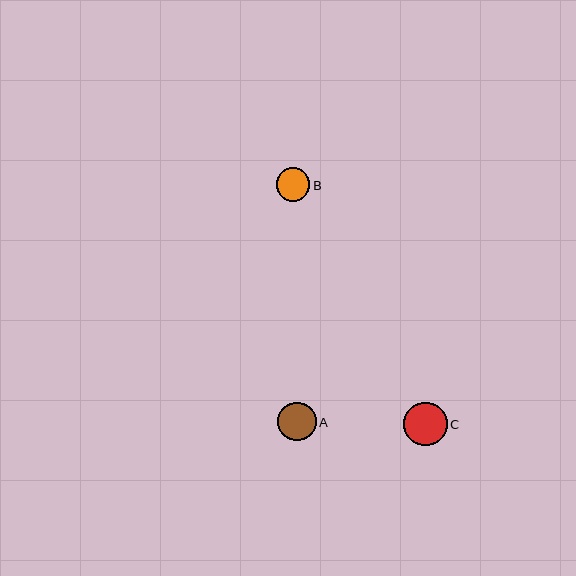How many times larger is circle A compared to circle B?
Circle A is approximately 1.1 times the size of circle B.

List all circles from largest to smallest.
From largest to smallest: C, A, B.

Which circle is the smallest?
Circle B is the smallest with a size of approximately 34 pixels.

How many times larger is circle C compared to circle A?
Circle C is approximately 1.1 times the size of circle A.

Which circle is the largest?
Circle C is the largest with a size of approximately 43 pixels.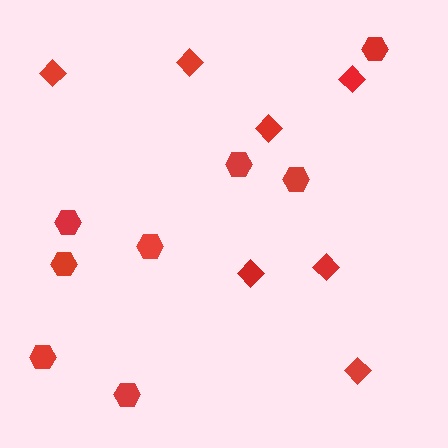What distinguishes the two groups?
There are 2 groups: one group of hexagons (8) and one group of diamonds (7).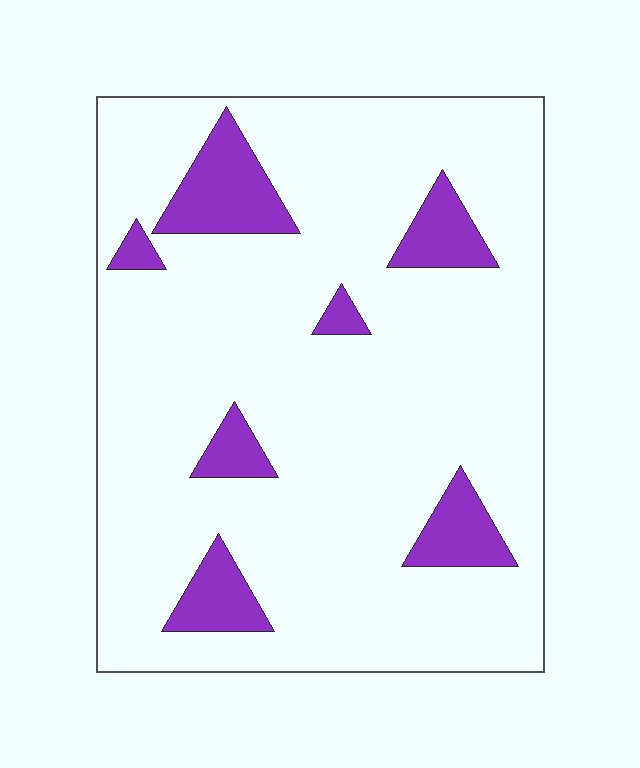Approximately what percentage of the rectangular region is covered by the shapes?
Approximately 15%.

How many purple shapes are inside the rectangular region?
7.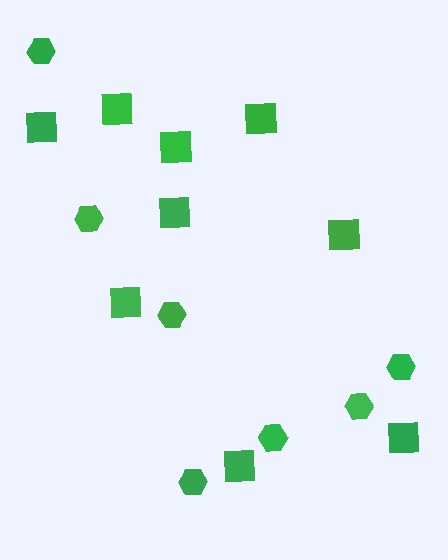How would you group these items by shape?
There are 2 groups: one group of hexagons (7) and one group of squares (9).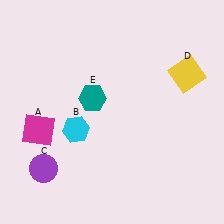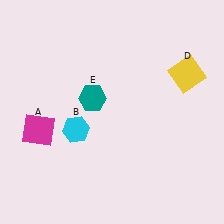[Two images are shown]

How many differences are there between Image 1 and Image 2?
There is 1 difference between the two images.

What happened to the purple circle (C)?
The purple circle (C) was removed in Image 2. It was in the bottom-left area of Image 1.